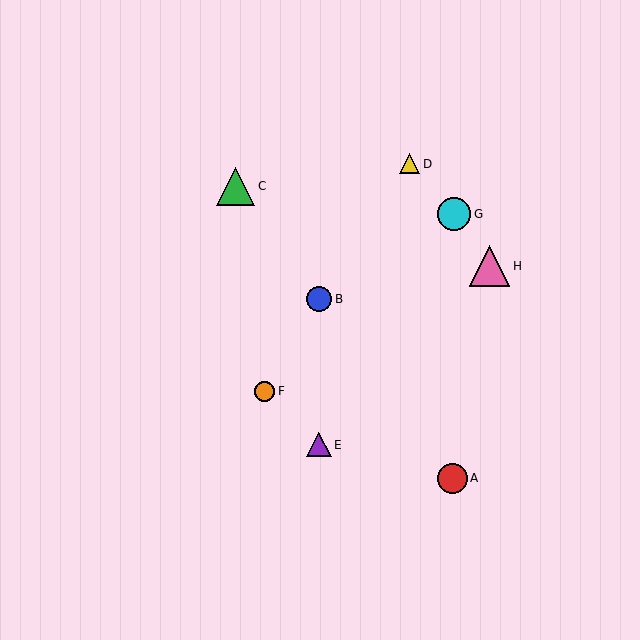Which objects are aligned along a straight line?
Objects A, B, C are aligned along a straight line.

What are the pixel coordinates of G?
Object G is at (454, 214).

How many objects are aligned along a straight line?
3 objects (A, B, C) are aligned along a straight line.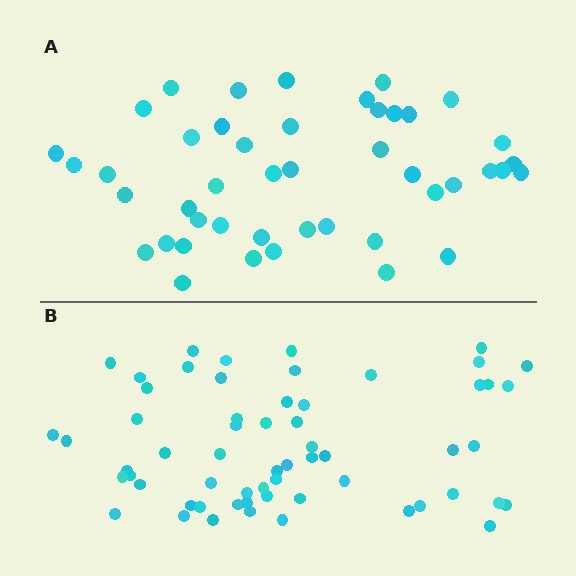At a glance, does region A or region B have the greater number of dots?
Region B (the bottom region) has more dots.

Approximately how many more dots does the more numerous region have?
Region B has approximately 15 more dots than region A.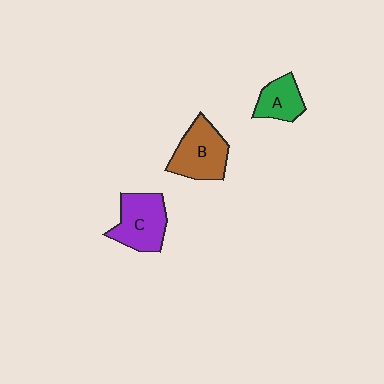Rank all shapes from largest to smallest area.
From largest to smallest: B (brown), C (purple), A (green).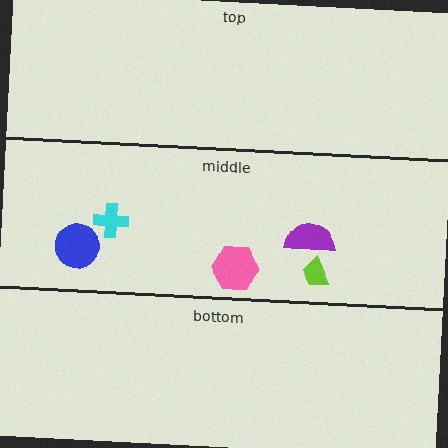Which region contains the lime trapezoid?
The middle region.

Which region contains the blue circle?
The middle region.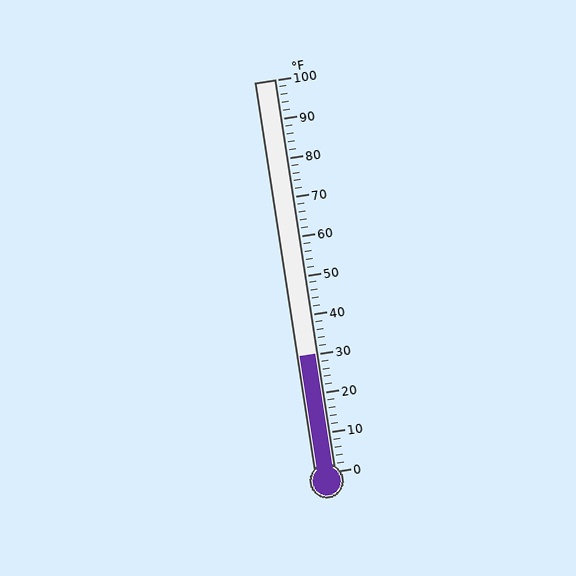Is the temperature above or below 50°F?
The temperature is below 50°F.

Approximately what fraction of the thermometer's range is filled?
The thermometer is filled to approximately 30% of its range.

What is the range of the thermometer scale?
The thermometer scale ranges from 0°F to 100°F.